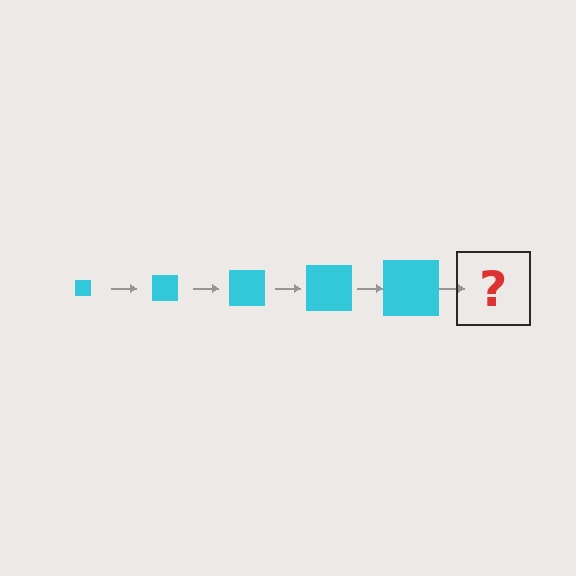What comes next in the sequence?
The next element should be a cyan square, larger than the previous one.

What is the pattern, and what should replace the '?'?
The pattern is that the square gets progressively larger each step. The '?' should be a cyan square, larger than the previous one.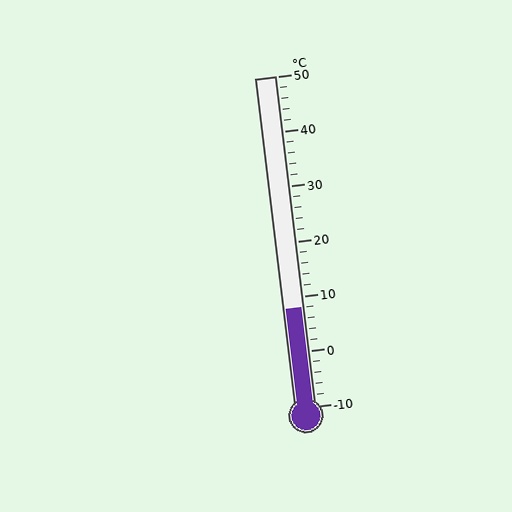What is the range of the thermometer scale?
The thermometer scale ranges from -10°C to 50°C.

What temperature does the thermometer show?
The thermometer shows approximately 8°C.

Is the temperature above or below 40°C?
The temperature is below 40°C.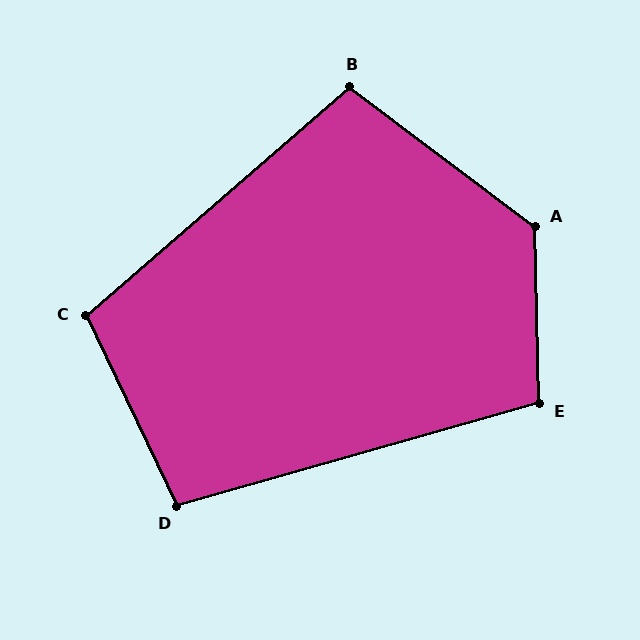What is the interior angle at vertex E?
Approximately 104 degrees (obtuse).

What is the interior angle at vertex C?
Approximately 105 degrees (obtuse).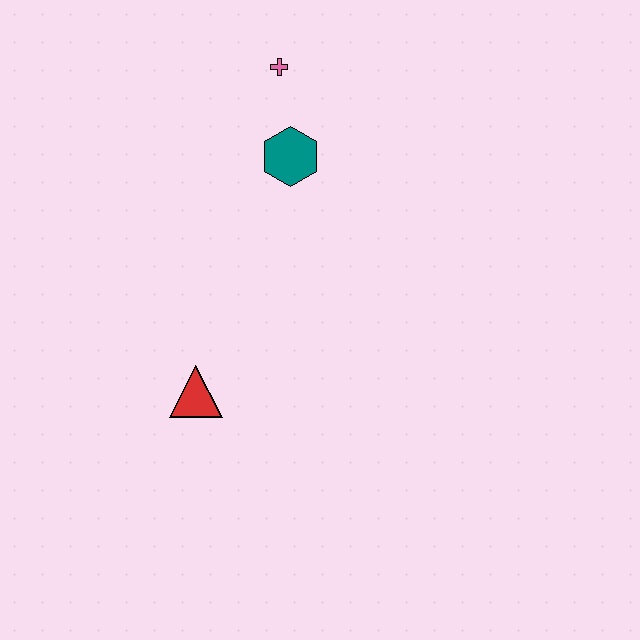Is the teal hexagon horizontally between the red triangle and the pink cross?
No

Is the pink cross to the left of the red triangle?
No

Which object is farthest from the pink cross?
The red triangle is farthest from the pink cross.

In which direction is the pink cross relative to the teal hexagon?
The pink cross is above the teal hexagon.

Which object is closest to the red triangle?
The teal hexagon is closest to the red triangle.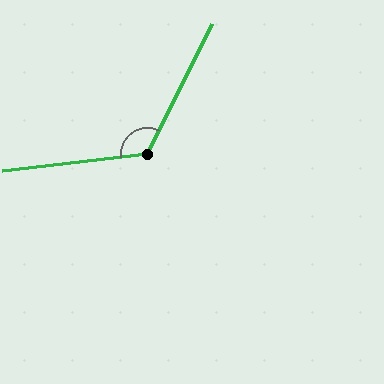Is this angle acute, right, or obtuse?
It is obtuse.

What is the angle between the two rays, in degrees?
Approximately 123 degrees.